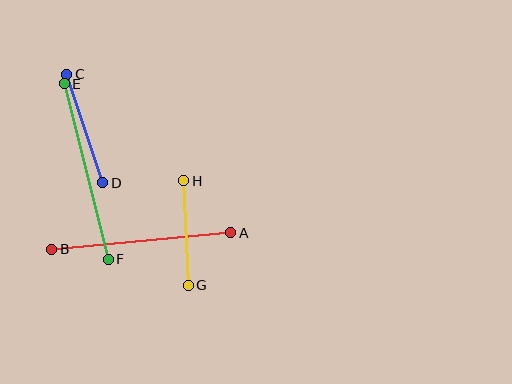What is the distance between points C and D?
The distance is approximately 114 pixels.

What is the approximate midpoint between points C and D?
The midpoint is at approximately (85, 129) pixels.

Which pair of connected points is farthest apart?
Points E and F are farthest apart.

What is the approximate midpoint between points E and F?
The midpoint is at approximately (86, 171) pixels.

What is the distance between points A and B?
The distance is approximately 180 pixels.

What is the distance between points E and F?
The distance is approximately 181 pixels.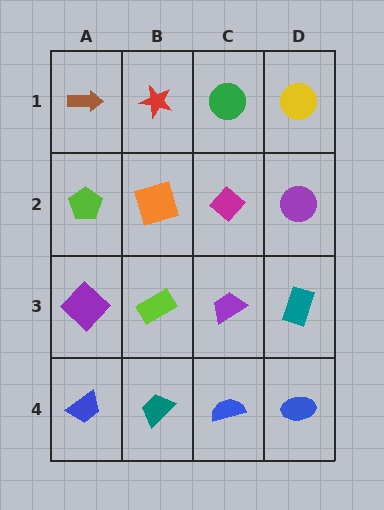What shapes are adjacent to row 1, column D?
A purple circle (row 2, column D), a green circle (row 1, column C).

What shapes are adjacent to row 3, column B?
An orange square (row 2, column B), a teal trapezoid (row 4, column B), a purple diamond (row 3, column A), a purple trapezoid (row 3, column C).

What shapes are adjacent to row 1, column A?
A lime pentagon (row 2, column A), a red star (row 1, column B).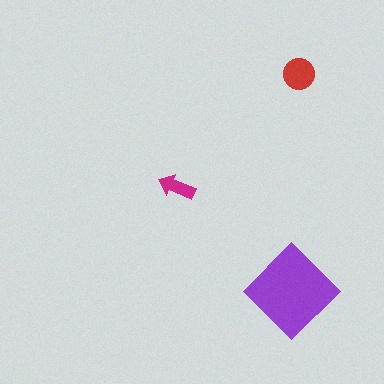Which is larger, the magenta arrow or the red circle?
The red circle.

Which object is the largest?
The purple diamond.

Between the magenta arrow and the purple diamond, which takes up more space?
The purple diamond.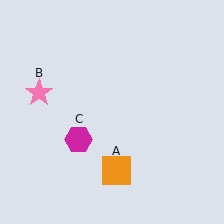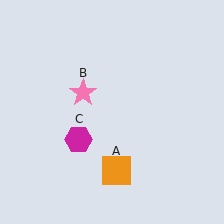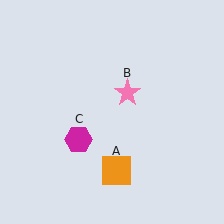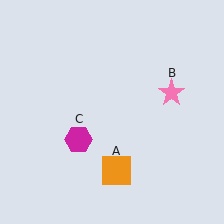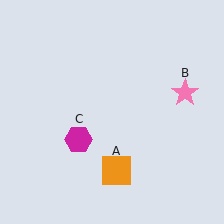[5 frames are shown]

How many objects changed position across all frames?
1 object changed position: pink star (object B).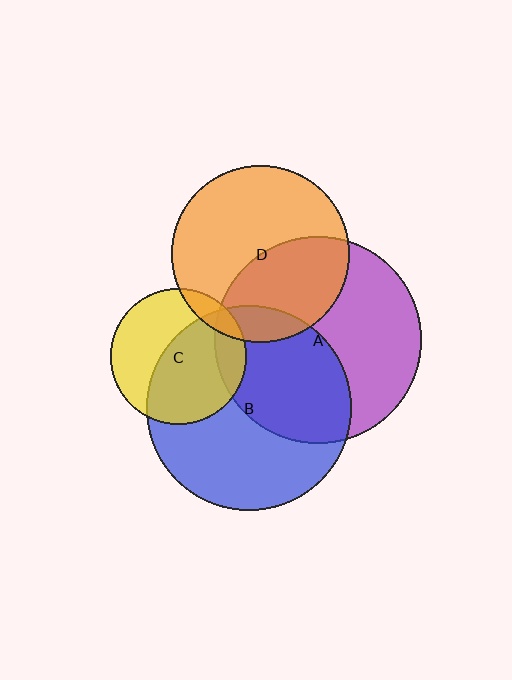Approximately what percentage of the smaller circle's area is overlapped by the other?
Approximately 10%.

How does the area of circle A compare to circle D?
Approximately 1.4 times.